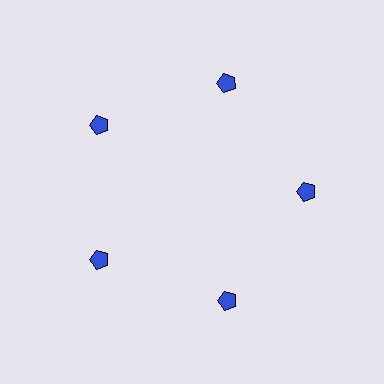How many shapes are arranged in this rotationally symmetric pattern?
There are 5 shapes, arranged in 5 groups of 1.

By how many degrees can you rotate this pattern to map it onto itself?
The pattern maps onto itself every 72 degrees of rotation.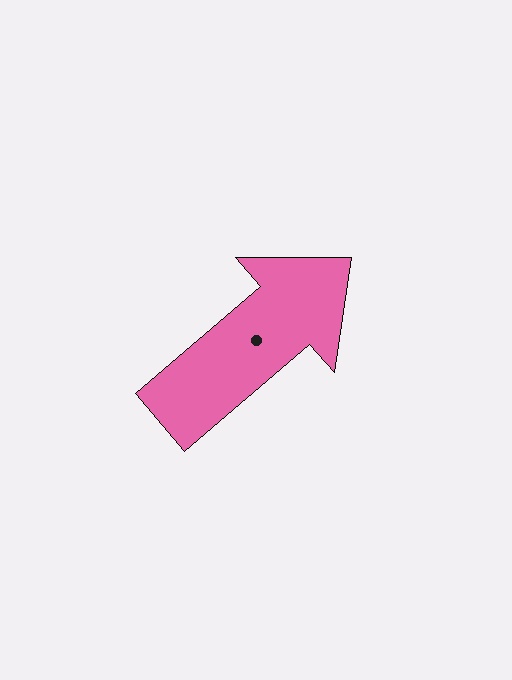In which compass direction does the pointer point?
Northeast.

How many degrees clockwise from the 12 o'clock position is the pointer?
Approximately 49 degrees.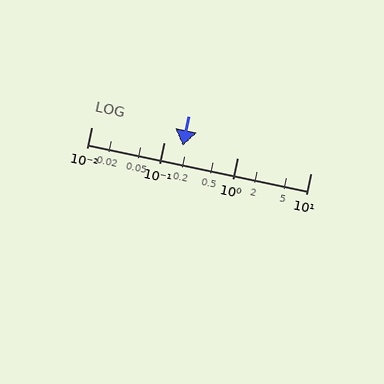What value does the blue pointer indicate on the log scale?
The pointer indicates approximately 0.18.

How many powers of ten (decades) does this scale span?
The scale spans 3 decades, from 0.01 to 10.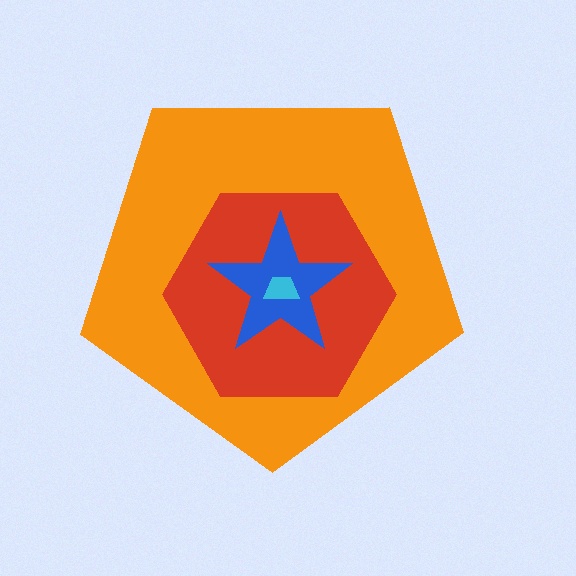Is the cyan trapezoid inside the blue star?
Yes.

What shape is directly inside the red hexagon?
The blue star.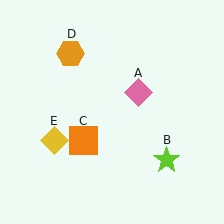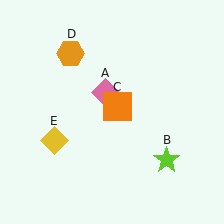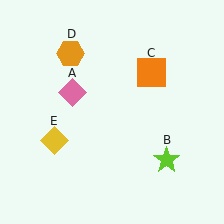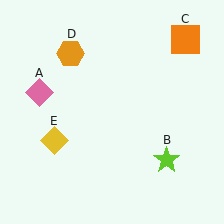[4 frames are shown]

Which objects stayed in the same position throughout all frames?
Lime star (object B) and orange hexagon (object D) and yellow diamond (object E) remained stationary.